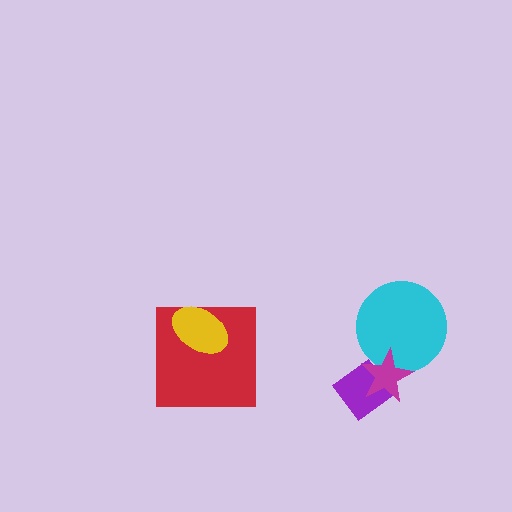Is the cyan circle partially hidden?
Yes, it is partially covered by another shape.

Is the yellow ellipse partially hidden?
No, no other shape covers it.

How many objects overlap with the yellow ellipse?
1 object overlaps with the yellow ellipse.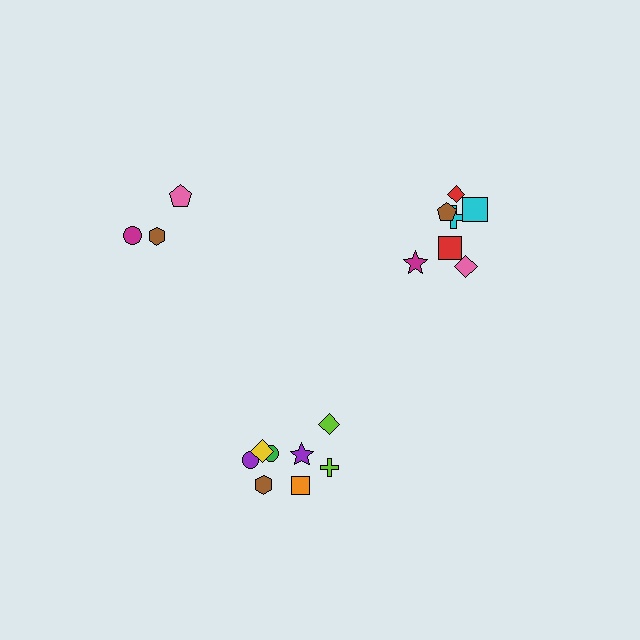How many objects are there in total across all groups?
There are 18 objects.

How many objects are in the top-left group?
There are 3 objects.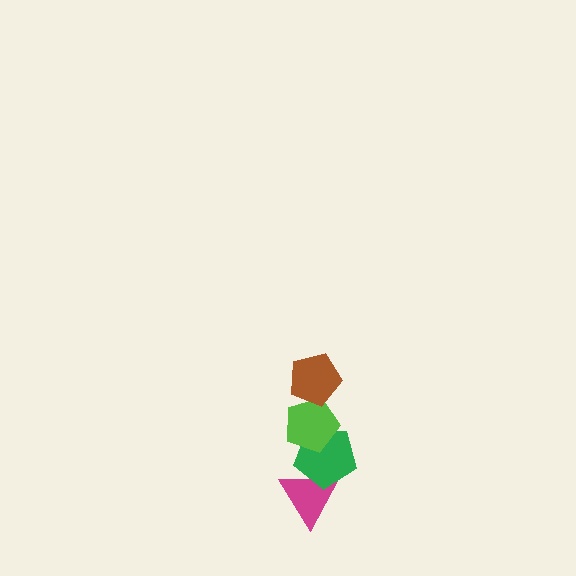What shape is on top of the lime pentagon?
The brown pentagon is on top of the lime pentagon.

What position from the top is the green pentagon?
The green pentagon is 3rd from the top.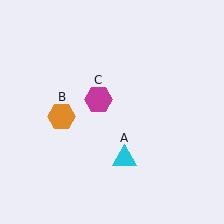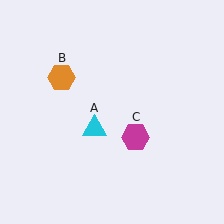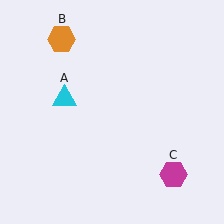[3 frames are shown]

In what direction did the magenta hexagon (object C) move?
The magenta hexagon (object C) moved down and to the right.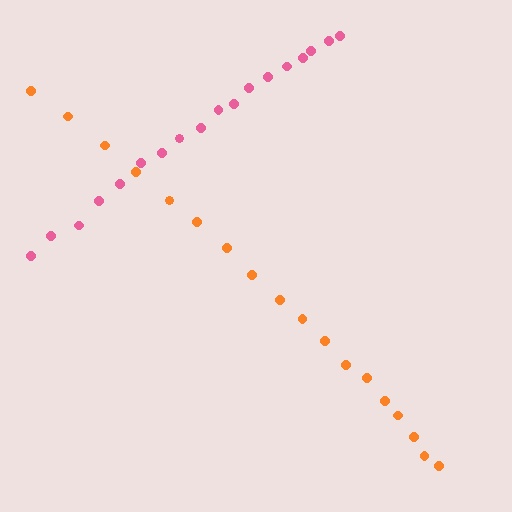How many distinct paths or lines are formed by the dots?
There are 2 distinct paths.